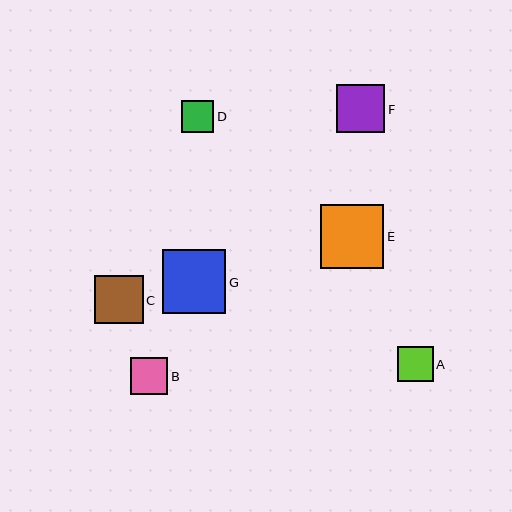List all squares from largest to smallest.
From largest to smallest: G, E, C, F, B, A, D.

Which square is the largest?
Square G is the largest with a size of approximately 64 pixels.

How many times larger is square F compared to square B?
Square F is approximately 1.3 times the size of square B.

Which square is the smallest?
Square D is the smallest with a size of approximately 32 pixels.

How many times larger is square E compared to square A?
Square E is approximately 1.8 times the size of square A.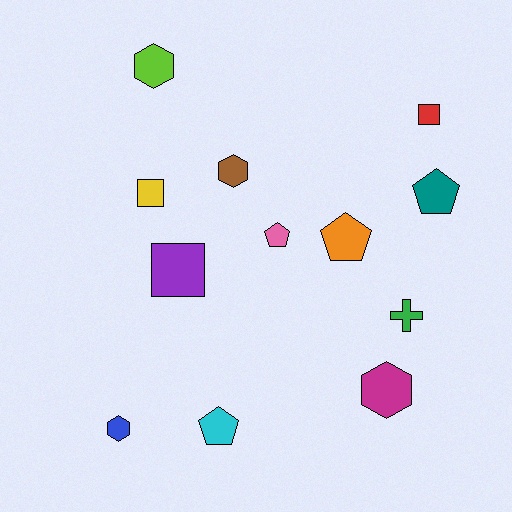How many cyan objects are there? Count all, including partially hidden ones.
There is 1 cyan object.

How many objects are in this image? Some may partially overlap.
There are 12 objects.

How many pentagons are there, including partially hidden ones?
There are 4 pentagons.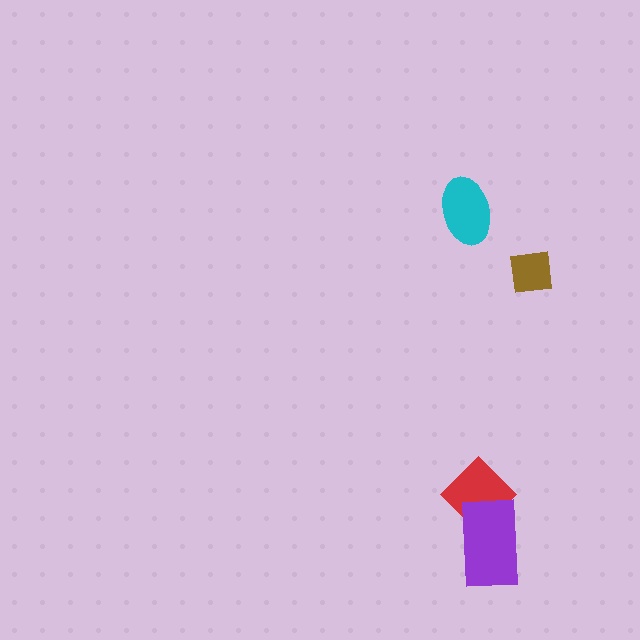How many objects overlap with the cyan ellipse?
0 objects overlap with the cyan ellipse.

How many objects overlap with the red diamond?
1 object overlaps with the red diamond.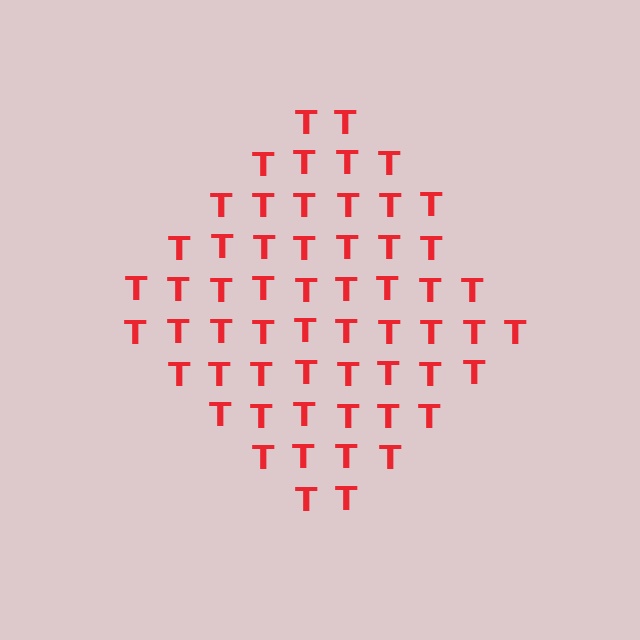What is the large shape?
The large shape is a diamond.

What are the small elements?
The small elements are letter T's.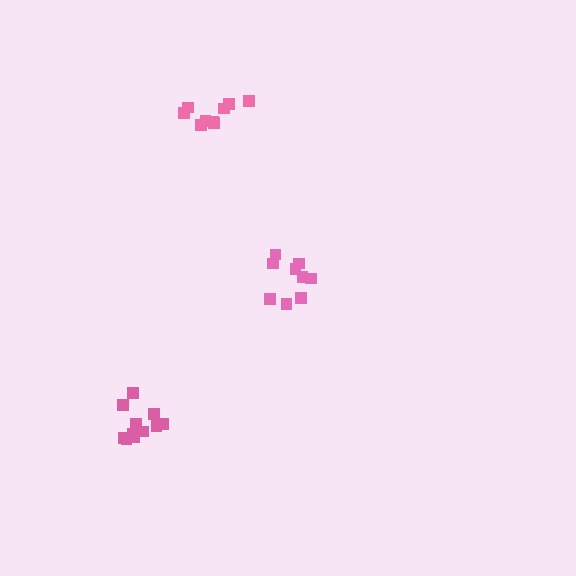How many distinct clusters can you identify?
There are 3 distinct clusters.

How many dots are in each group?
Group 1: 12 dots, Group 2: 9 dots, Group 3: 9 dots (30 total).